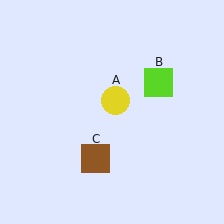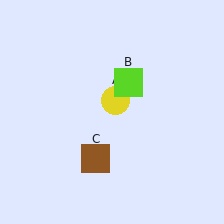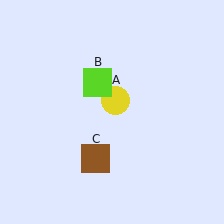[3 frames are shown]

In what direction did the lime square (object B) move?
The lime square (object B) moved left.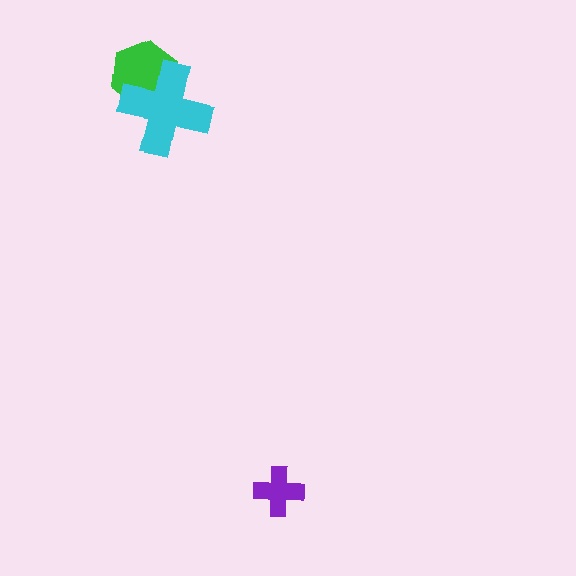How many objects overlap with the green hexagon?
1 object overlaps with the green hexagon.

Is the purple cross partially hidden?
No, no other shape covers it.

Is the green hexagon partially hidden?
Yes, it is partially covered by another shape.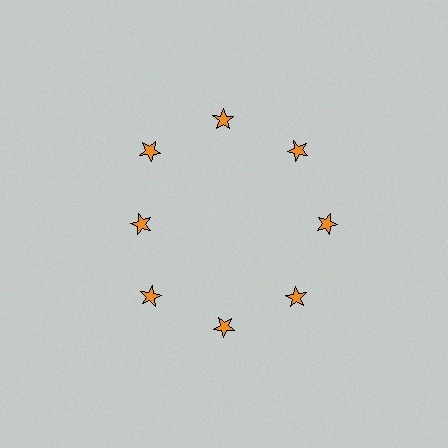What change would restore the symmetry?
The symmetry would be restored by moving it outward, back onto the ring so that all 8 stars sit at equal angles and equal distance from the center.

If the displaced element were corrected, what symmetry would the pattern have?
It would have 8-fold rotational symmetry — the pattern would map onto itself every 45 degrees.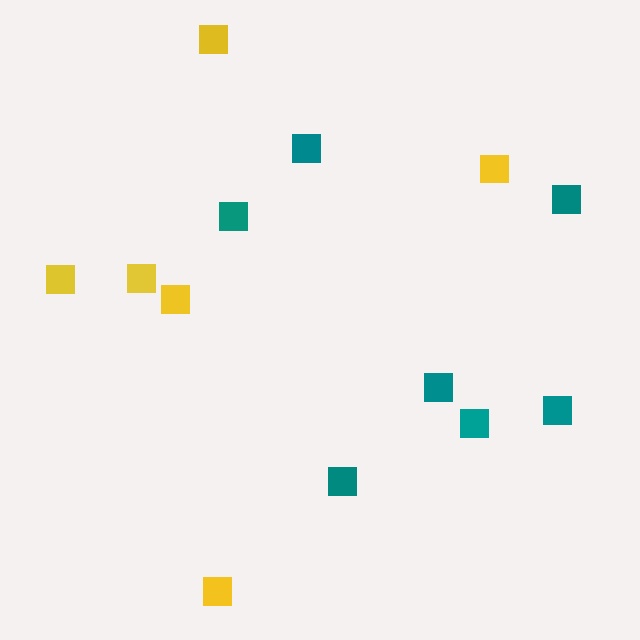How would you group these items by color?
There are 2 groups: one group of yellow squares (6) and one group of teal squares (7).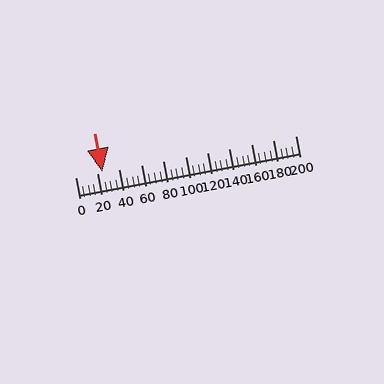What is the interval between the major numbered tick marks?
The major tick marks are spaced 20 units apart.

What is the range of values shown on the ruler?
The ruler shows values from 0 to 200.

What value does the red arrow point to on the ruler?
The red arrow points to approximately 25.